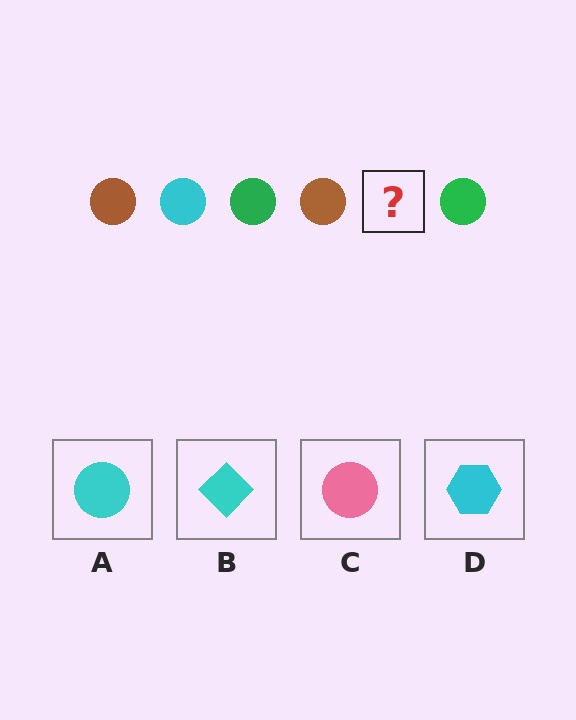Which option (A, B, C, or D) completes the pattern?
A.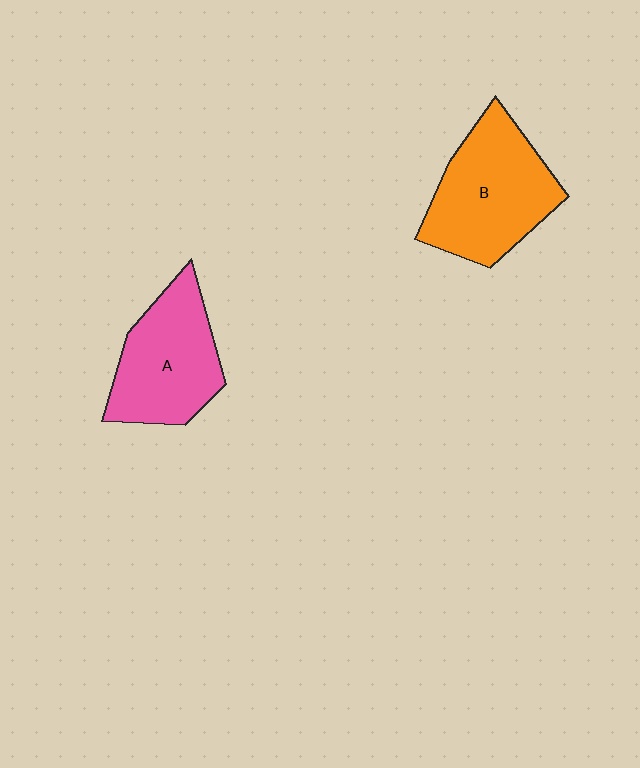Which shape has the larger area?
Shape B (orange).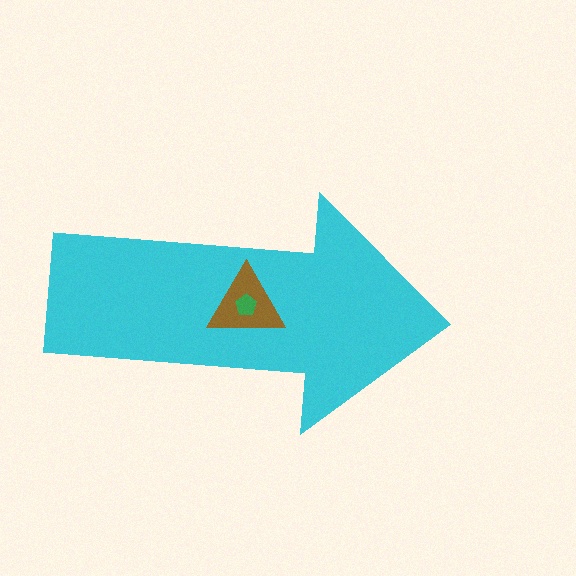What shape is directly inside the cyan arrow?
The brown triangle.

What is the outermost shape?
The cyan arrow.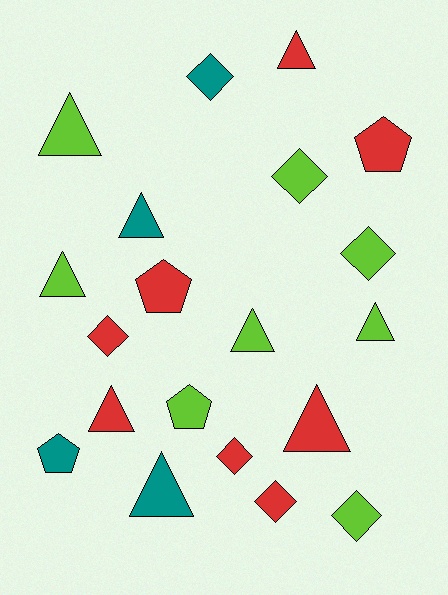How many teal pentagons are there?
There is 1 teal pentagon.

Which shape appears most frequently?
Triangle, with 9 objects.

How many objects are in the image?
There are 20 objects.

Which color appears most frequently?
Red, with 8 objects.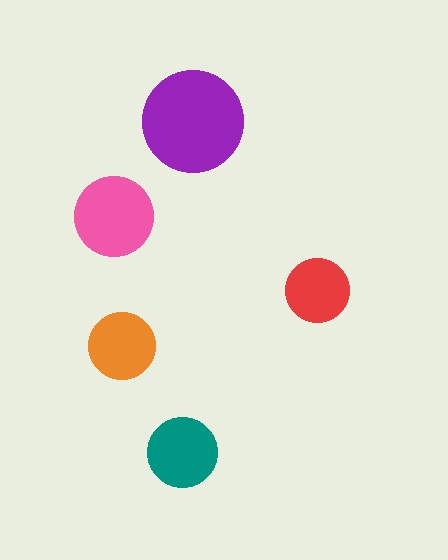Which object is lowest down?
The teal circle is bottommost.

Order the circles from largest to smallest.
the purple one, the pink one, the teal one, the orange one, the red one.